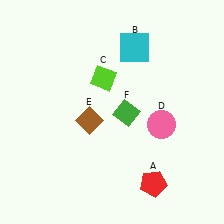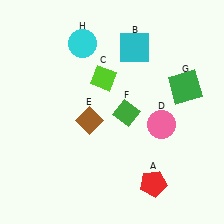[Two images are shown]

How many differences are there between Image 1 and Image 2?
There are 2 differences between the two images.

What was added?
A green square (G), a cyan circle (H) were added in Image 2.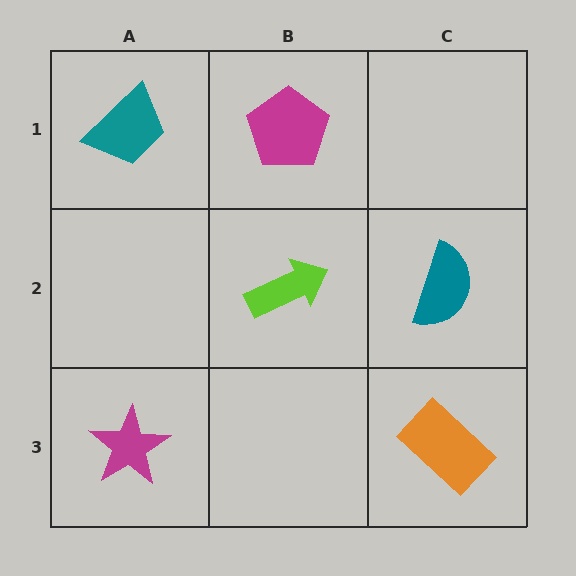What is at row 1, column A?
A teal trapezoid.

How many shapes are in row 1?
2 shapes.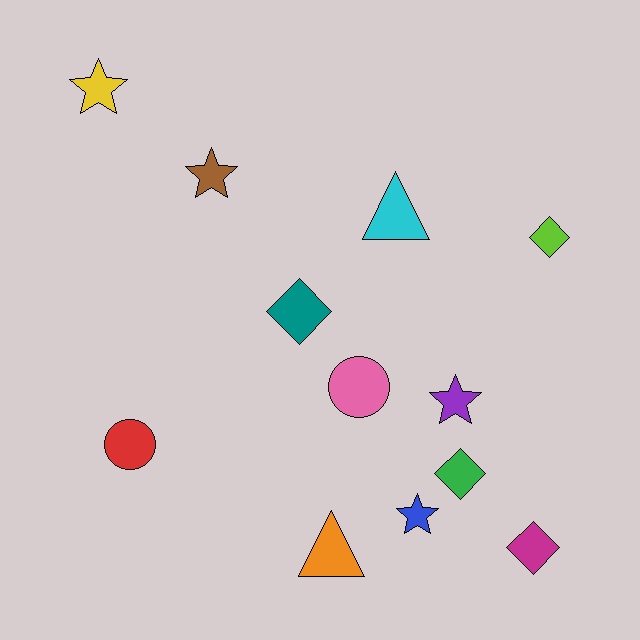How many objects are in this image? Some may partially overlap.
There are 12 objects.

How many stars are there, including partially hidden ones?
There are 4 stars.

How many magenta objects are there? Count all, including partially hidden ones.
There is 1 magenta object.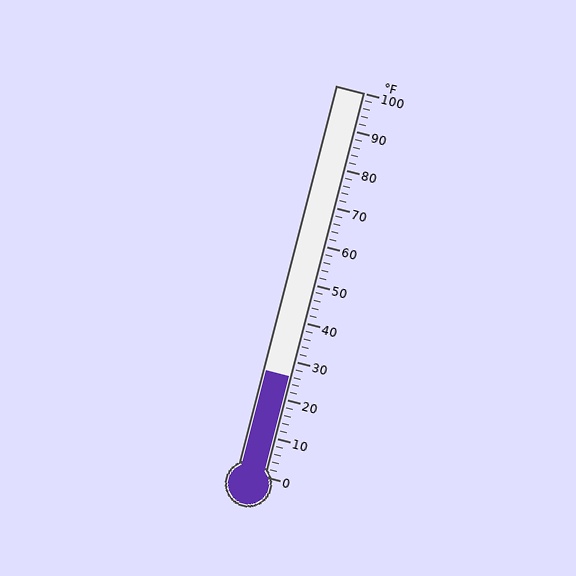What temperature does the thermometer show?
The thermometer shows approximately 26°F.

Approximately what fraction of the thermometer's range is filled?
The thermometer is filled to approximately 25% of its range.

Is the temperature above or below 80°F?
The temperature is below 80°F.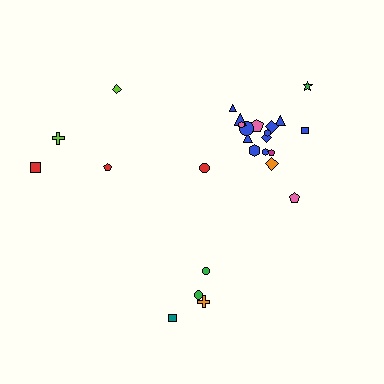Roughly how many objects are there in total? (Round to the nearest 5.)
Roughly 25 objects in total.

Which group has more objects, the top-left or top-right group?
The top-right group.